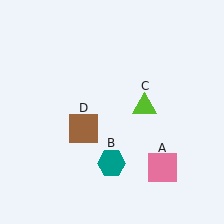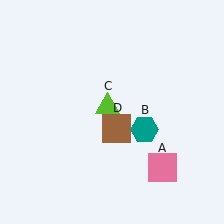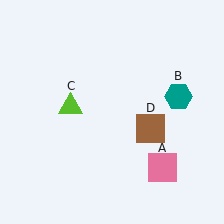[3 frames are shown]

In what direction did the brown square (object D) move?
The brown square (object D) moved right.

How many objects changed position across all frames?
3 objects changed position: teal hexagon (object B), lime triangle (object C), brown square (object D).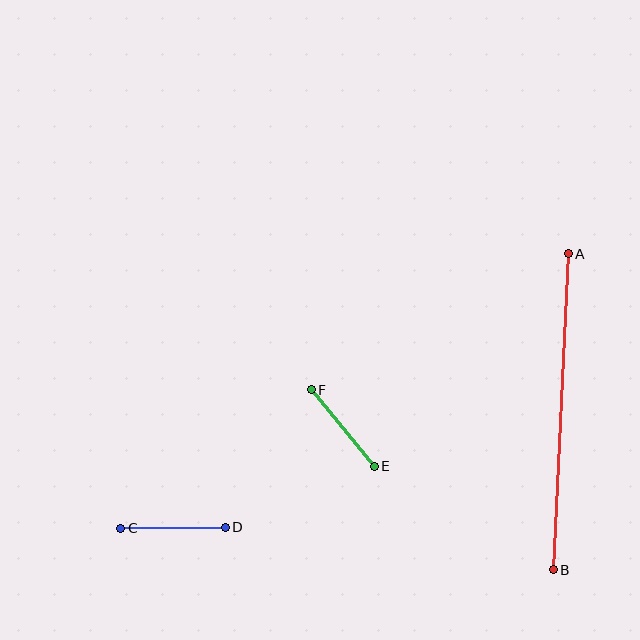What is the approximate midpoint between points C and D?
The midpoint is at approximately (173, 528) pixels.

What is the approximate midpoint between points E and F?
The midpoint is at approximately (343, 428) pixels.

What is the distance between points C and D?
The distance is approximately 105 pixels.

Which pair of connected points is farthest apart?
Points A and B are farthest apart.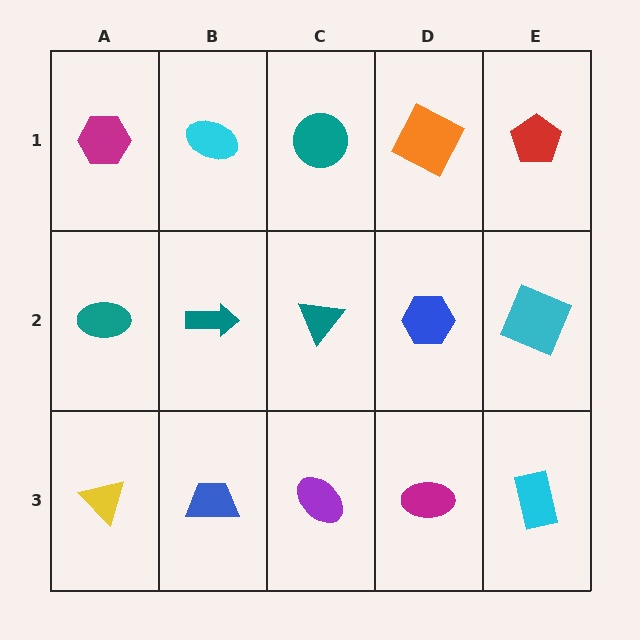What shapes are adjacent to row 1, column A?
A teal ellipse (row 2, column A), a cyan ellipse (row 1, column B).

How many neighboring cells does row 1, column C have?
3.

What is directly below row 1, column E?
A cyan square.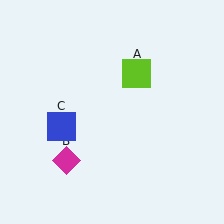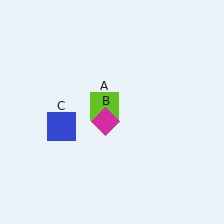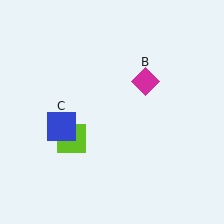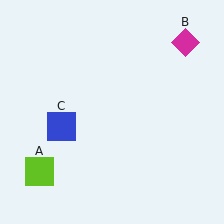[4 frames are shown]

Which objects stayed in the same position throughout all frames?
Blue square (object C) remained stationary.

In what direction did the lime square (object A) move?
The lime square (object A) moved down and to the left.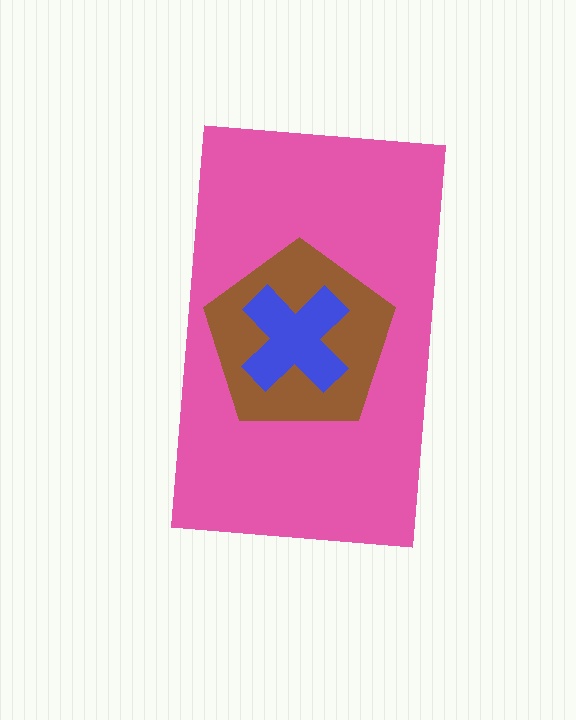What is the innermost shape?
The blue cross.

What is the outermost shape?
The pink rectangle.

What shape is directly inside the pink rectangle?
The brown pentagon.